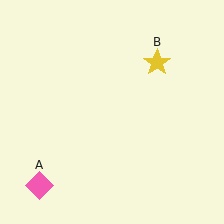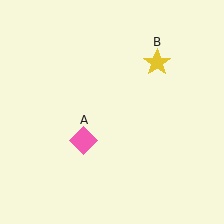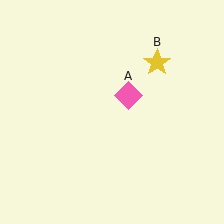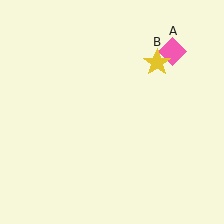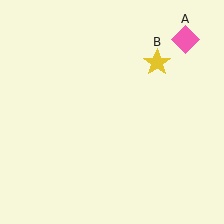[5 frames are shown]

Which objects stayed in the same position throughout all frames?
Yellow star (object B) remained stationary.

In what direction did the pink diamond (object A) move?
The pink diamond (object A) moved up and to the right.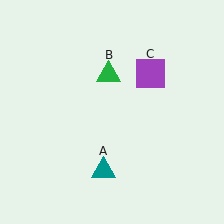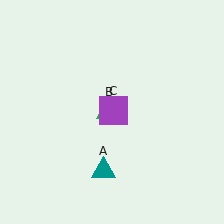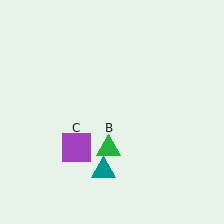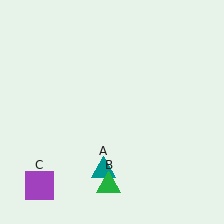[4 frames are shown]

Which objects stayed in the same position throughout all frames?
Teal triangle (object A) remained stationary.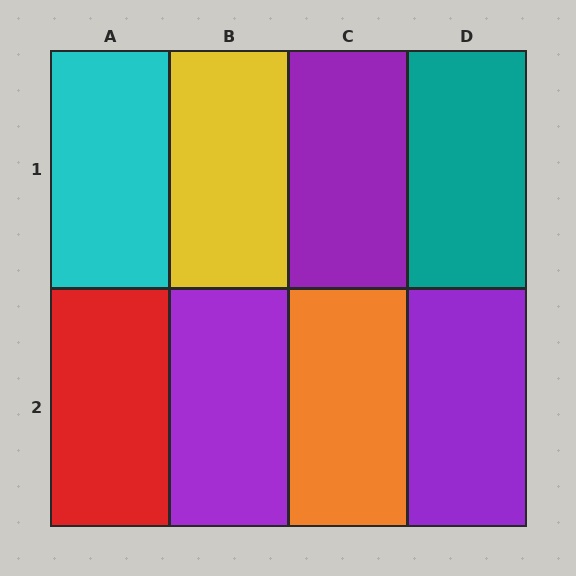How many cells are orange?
1 cell is orange.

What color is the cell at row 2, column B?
Purple.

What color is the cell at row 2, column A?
Red.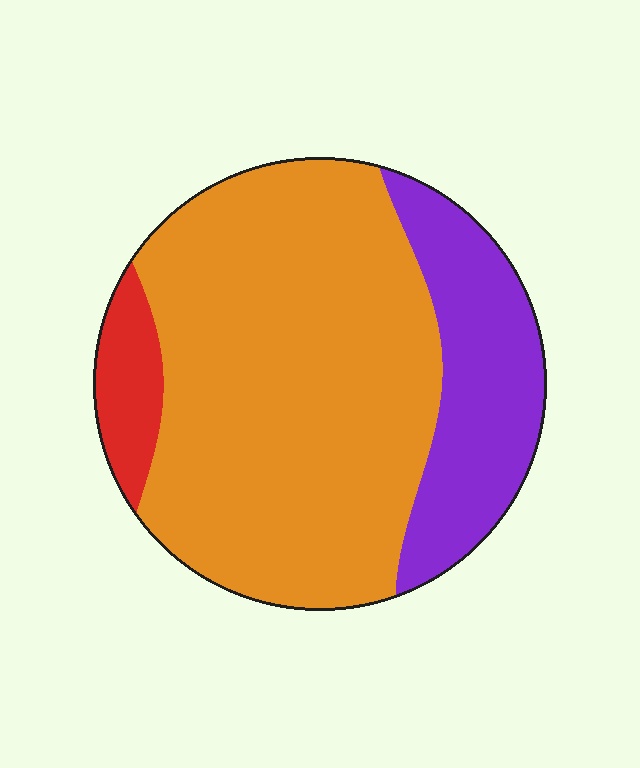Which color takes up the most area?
Orange, at roughly 70%.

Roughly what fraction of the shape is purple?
Purple takes up less than a quarter of the shape.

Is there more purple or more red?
Purple.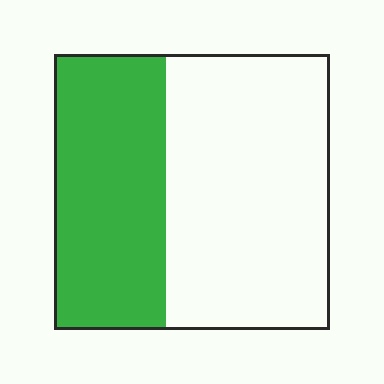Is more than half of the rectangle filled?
No.